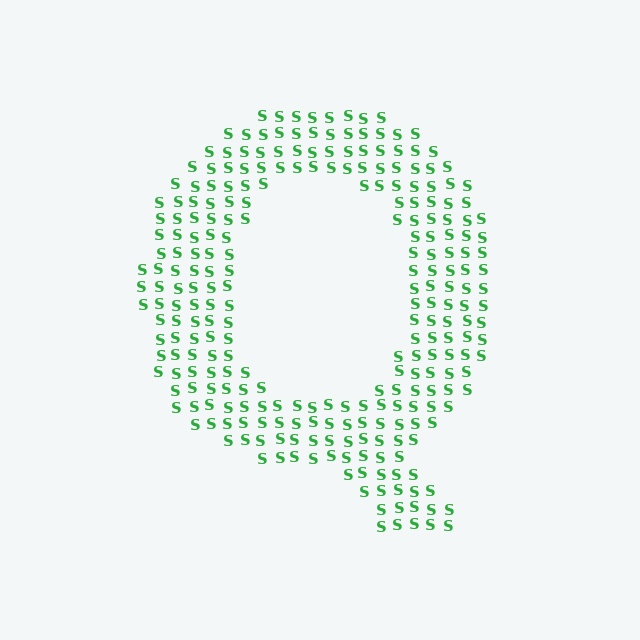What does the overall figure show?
The overall figure shows the letter Q.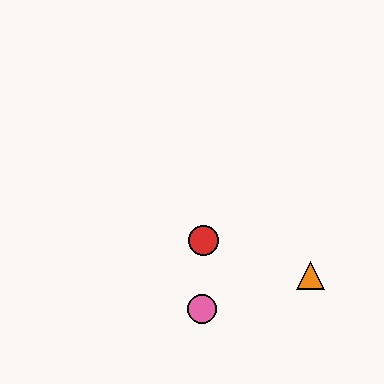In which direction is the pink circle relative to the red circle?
The pink circle is below the red circle.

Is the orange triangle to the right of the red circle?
Yes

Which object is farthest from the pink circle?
The orange triangle is farthest from the pink circle.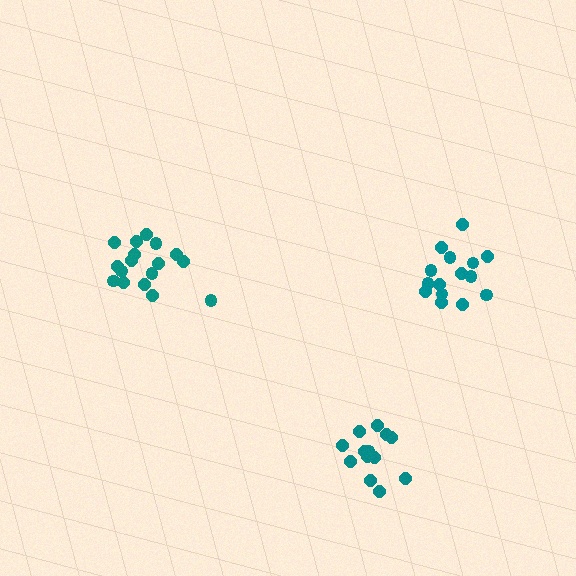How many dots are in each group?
Group 1: 15 dots, Group 2: 17 dots, Group 3: 13 dots (45 total).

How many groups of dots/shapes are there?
There are 3 groups.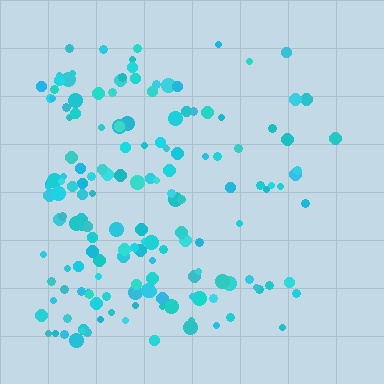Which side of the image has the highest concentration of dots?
The left.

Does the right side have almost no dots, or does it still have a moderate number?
Still a moderate number, just noticeably fewer than the left.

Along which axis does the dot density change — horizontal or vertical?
Horizontal.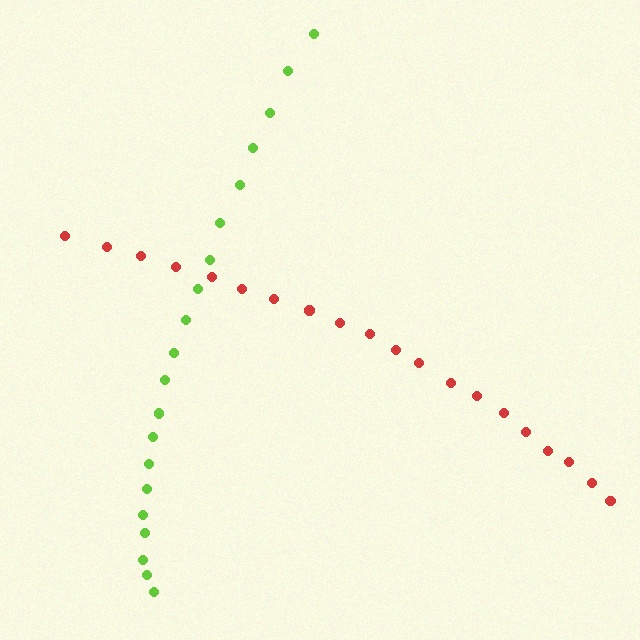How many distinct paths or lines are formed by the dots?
There are 2 distinct paths.